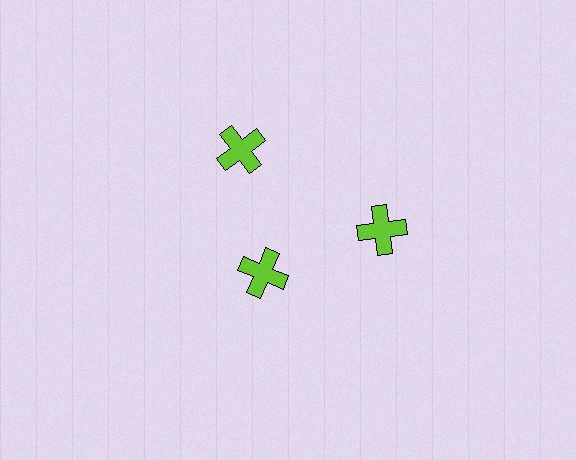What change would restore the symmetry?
The symmetry would be restored by moving it outward, back onto the ring so that all 3 crosses sit at equal angles and equal distance from the center.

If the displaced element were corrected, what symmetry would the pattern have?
It would have 3-fold rotational symmetry — the pattern would map onto itself every 120 degrees.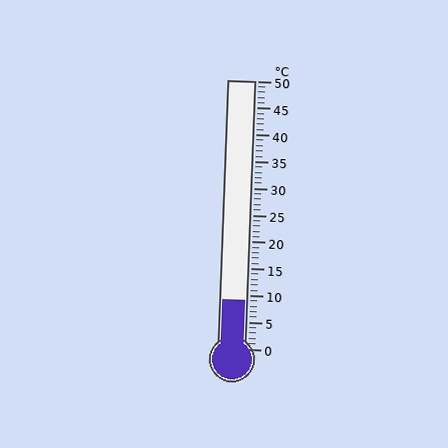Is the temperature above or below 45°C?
The temperature is below 45°C.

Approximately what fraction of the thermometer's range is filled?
The thermometer is filled to approximately 20% of its range.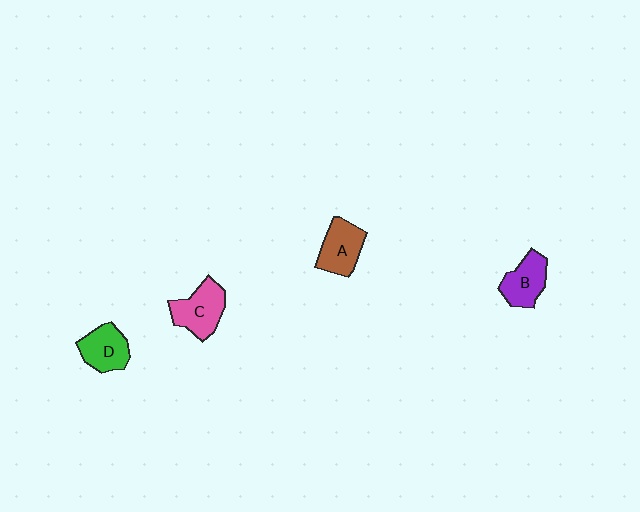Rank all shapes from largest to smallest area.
From largest to smallest: C (pink), A (brown), D (green), B (purple).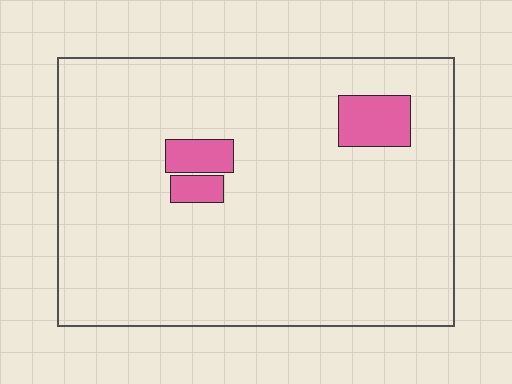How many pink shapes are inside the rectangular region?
3.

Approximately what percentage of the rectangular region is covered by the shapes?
Approximately 5%.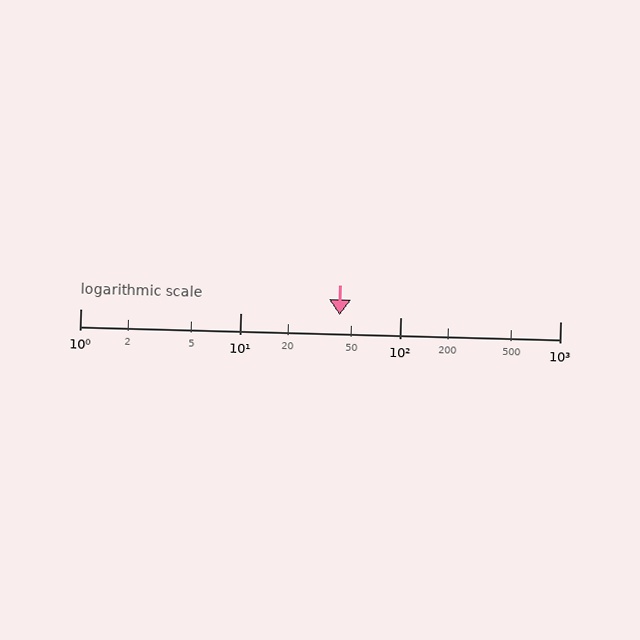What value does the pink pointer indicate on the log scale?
The pointer indicates approximately 42.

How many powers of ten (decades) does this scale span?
The scale spans 3 decades, from 1 to 1000.